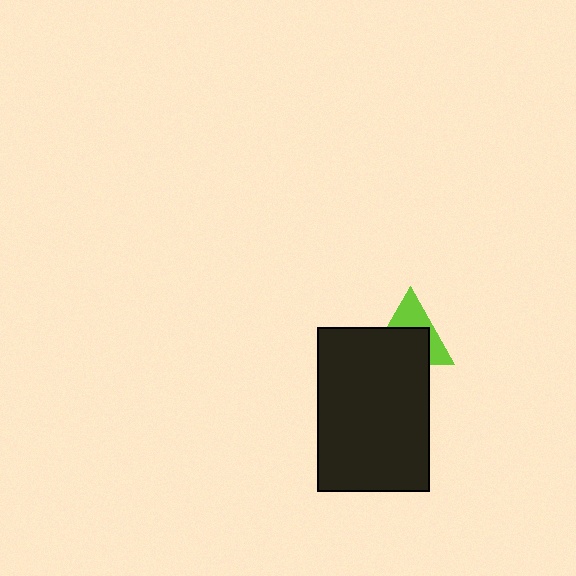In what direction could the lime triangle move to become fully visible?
The lime triangle could move up. That would shift it out from behind the black rectangle entirely.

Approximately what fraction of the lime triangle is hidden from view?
Roughly 56% of the lime triangle is hidden behind the black rectangle.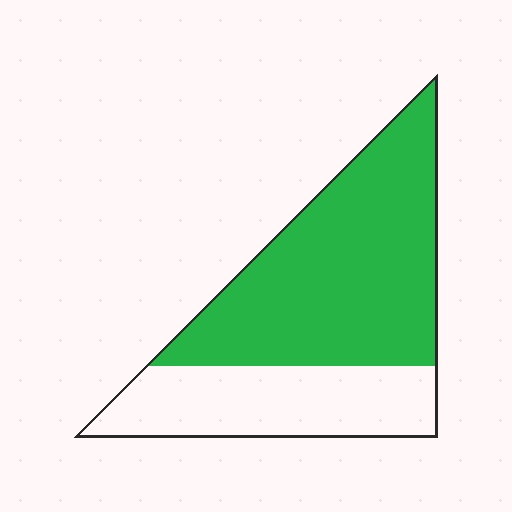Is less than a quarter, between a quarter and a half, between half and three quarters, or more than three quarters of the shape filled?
Between half and three quarters.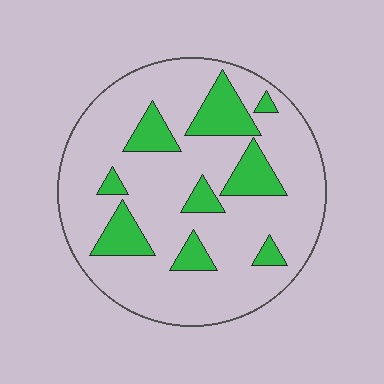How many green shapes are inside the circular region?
9.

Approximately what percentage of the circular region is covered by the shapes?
Approximately 20%.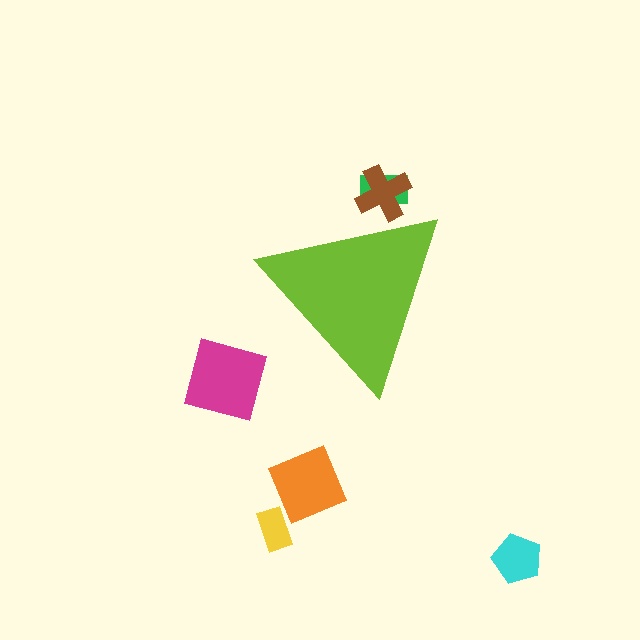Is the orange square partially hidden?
No, the orange square is fully visible.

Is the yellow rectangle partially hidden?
No, the yellow rectangle is fully visible.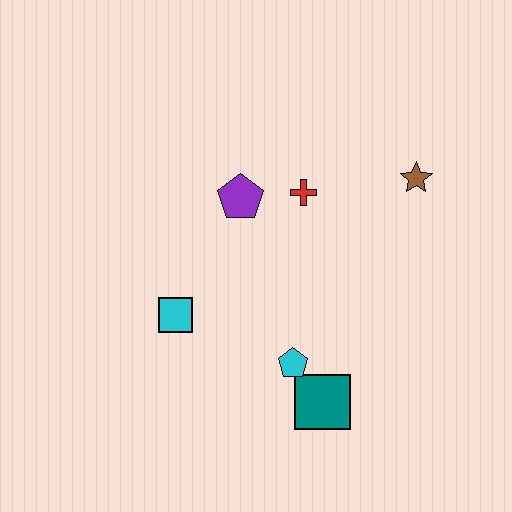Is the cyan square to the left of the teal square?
Yes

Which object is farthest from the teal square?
The brown star is farthest from the teal square.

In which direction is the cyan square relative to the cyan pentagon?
The cyan square is to the left of the cyan pentagon.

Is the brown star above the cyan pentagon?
Yes